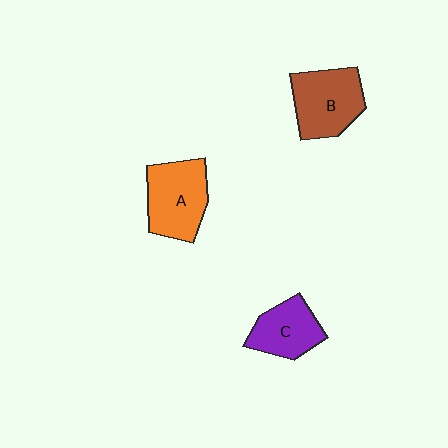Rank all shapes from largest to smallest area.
From largest to smallest: A (orange), B (brown), C (purple).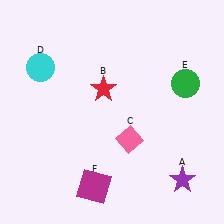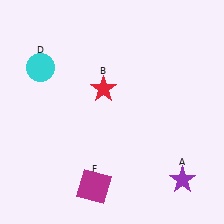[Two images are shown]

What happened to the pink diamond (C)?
The pink diamond (C) was removed in Image 2. It was in the bottom-right area of Image 1.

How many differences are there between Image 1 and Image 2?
There are 2 differences between the two images.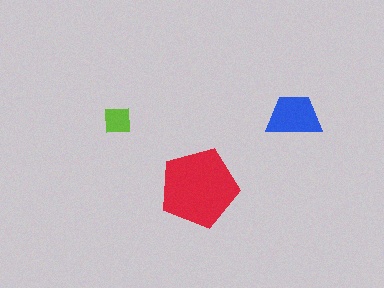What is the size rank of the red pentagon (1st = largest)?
1st.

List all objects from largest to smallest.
The red pentagon, the blue trapezoid, the lime square.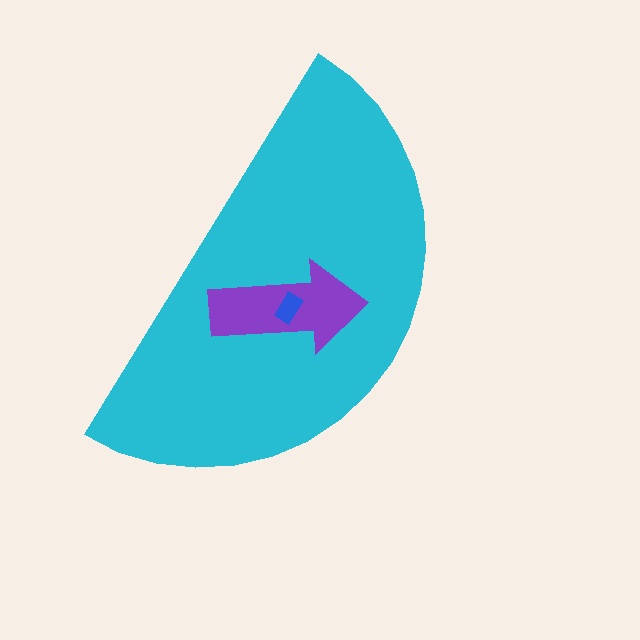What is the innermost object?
The blue rectangle.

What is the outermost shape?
The cyan semicircle.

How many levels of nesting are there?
3.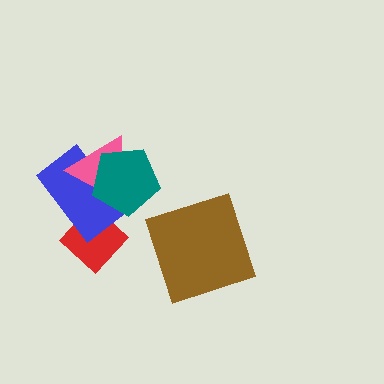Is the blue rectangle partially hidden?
Yes, it is partially covered by another shape.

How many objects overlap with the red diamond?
1 object overlaps with the red diamond.